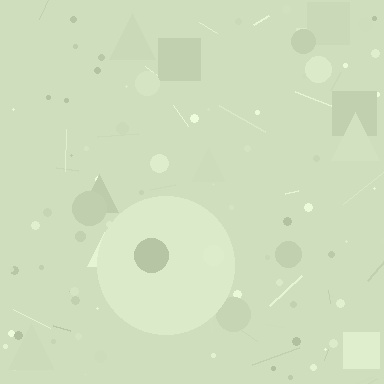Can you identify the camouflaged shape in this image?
The camouflaged shape is a circle.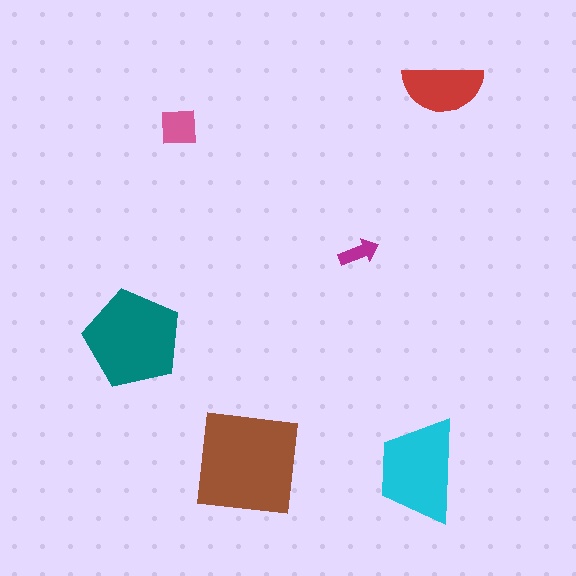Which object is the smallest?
The magenta arrow.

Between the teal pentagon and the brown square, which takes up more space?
The brown square.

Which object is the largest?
The brown square.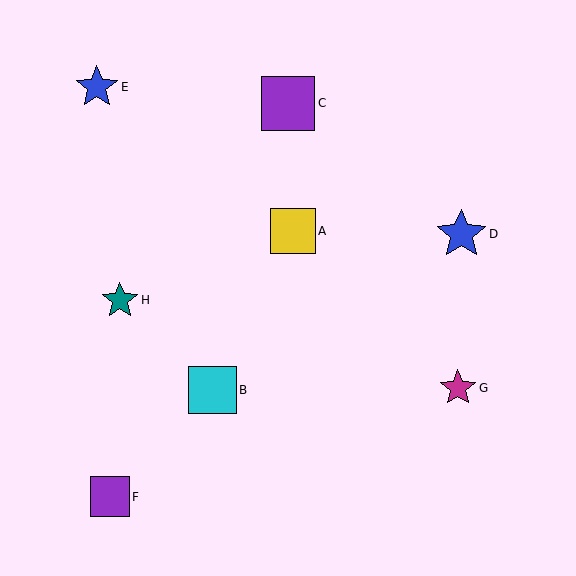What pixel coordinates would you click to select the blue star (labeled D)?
Click at (461, 234) to select the blue star D.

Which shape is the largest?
The purple square (labeled C) is the largest.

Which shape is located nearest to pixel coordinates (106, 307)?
The teal star (labeled H) at (120, 300) is nearest to that location.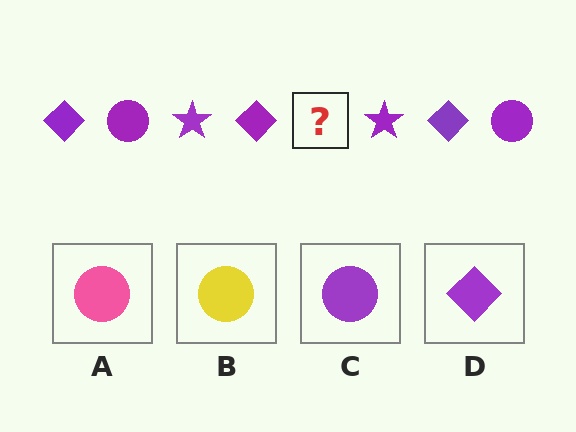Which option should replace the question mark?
Option C.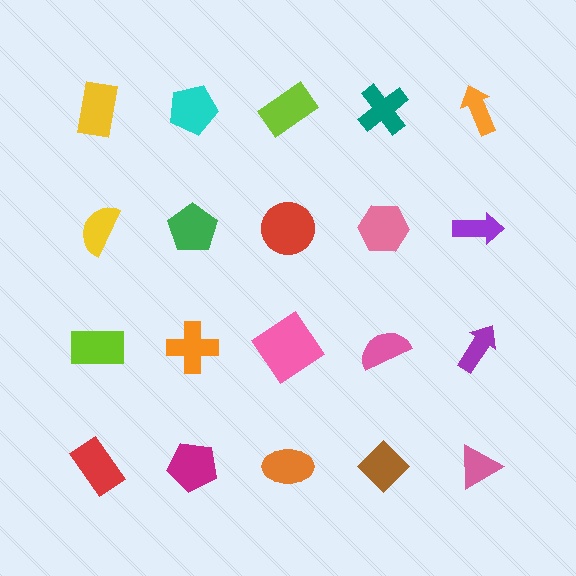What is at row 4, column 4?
A brown diamond.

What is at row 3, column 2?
An orange cross.